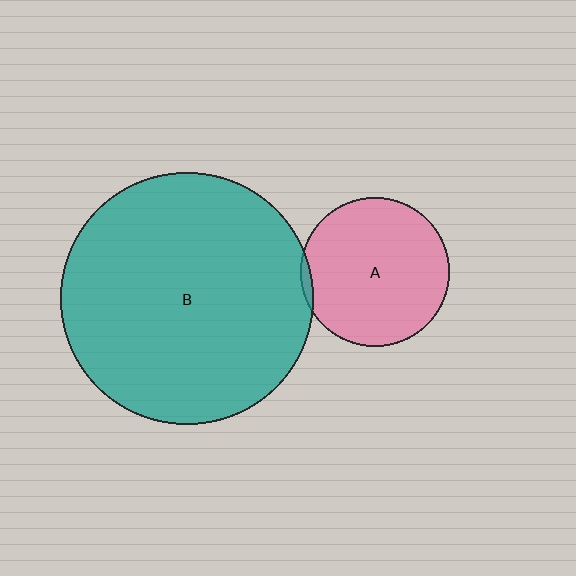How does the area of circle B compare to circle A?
Approximately 2.9 times.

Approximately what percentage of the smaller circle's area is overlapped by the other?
Approximately 5%.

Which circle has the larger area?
Circle B (teal).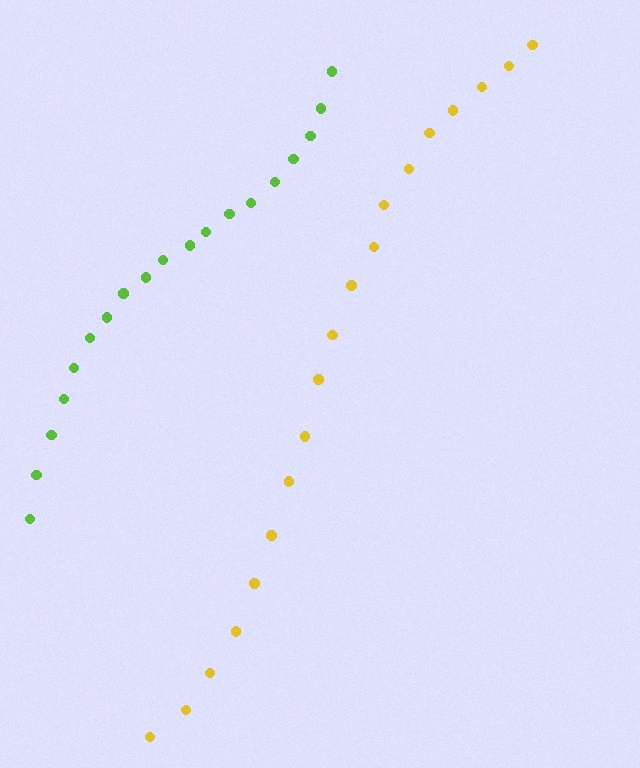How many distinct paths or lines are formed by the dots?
There are 2 distinct paths.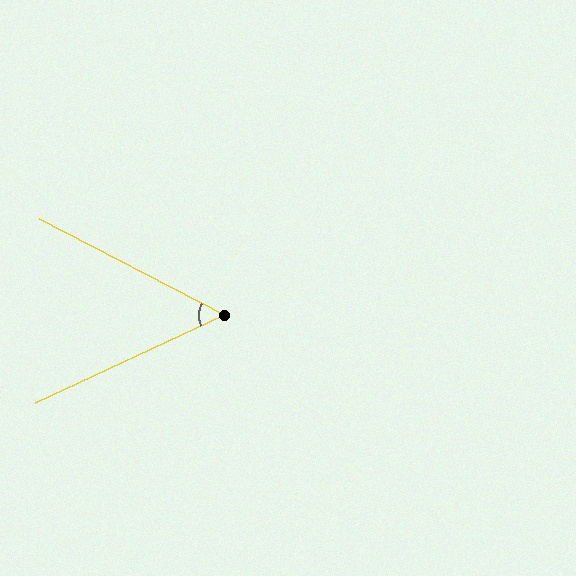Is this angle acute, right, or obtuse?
It is acute.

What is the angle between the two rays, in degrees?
Approximately 53 degrees.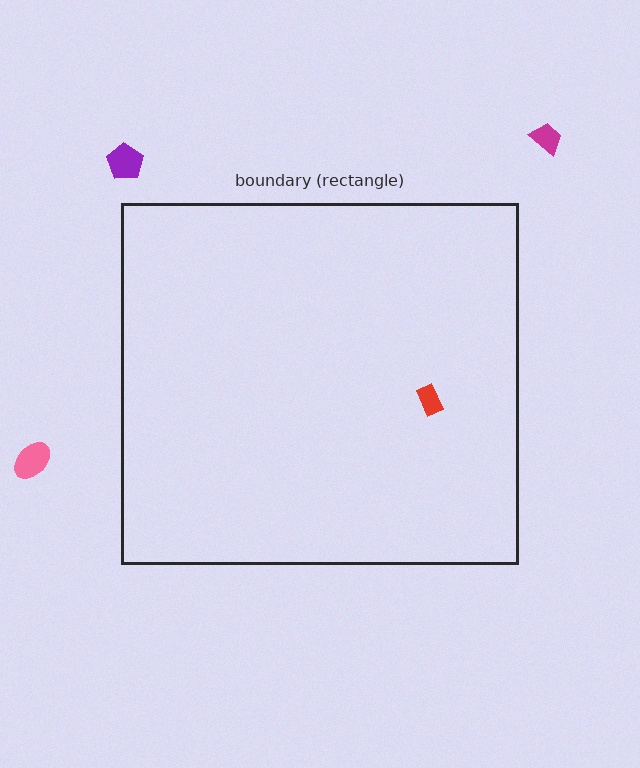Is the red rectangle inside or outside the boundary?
Inside.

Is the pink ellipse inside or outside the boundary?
Outside.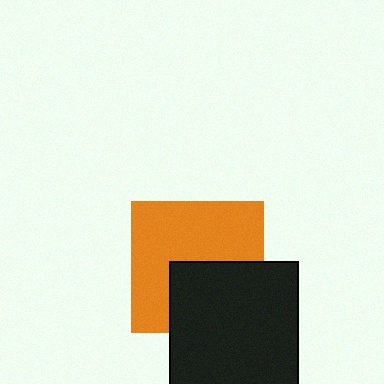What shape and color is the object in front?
The object in front is a black rectangle.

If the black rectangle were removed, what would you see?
You would see the complete orange square.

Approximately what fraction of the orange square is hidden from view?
Roughly 39% of the orange square is hidden behind the black rectangle.